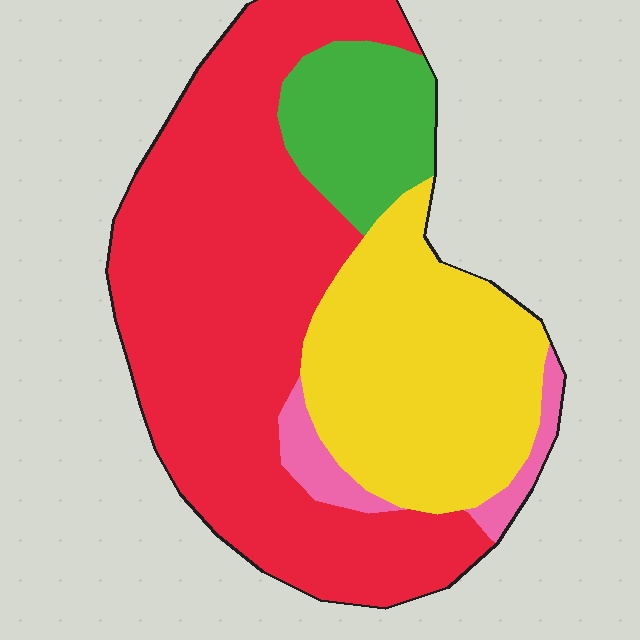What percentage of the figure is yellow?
Yellow takes up about one quarter (1/4) of the figure.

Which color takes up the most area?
Red, at roughly 55%.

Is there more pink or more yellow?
Yellow.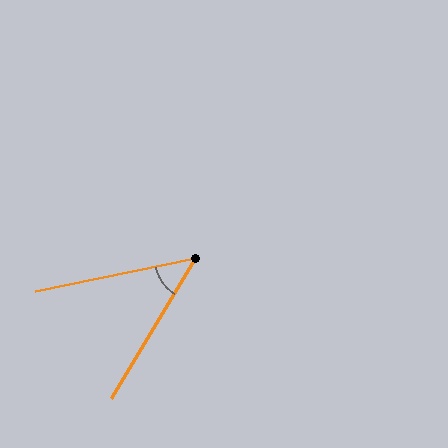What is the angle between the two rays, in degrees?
Approximately 47 degrees.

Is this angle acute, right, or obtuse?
It is acute.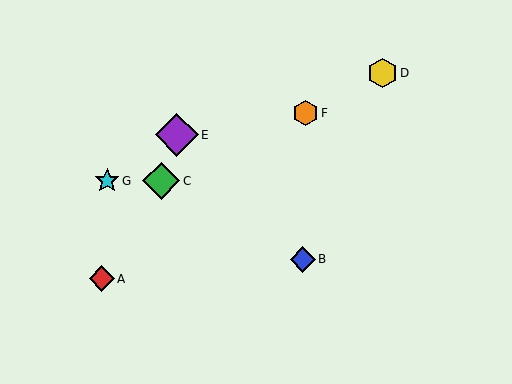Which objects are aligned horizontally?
Objects C, G are aligned horizontally.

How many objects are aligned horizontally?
2 objects (C, G) are aligned horizontally.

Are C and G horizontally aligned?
Yes, both are at y≈181.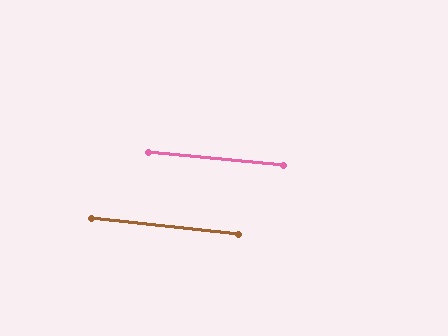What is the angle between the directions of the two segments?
Approximately 1 degree.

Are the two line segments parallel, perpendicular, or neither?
Parallel — their directions differ by only 0.5°.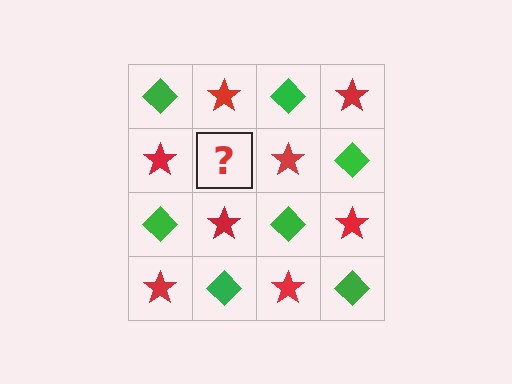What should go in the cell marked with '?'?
The missing cell should contain a green diamond.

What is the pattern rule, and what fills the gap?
The rule is that it alternates green diamond and red star in a checkerboard pattern. The gap should be filled with a green diamond.